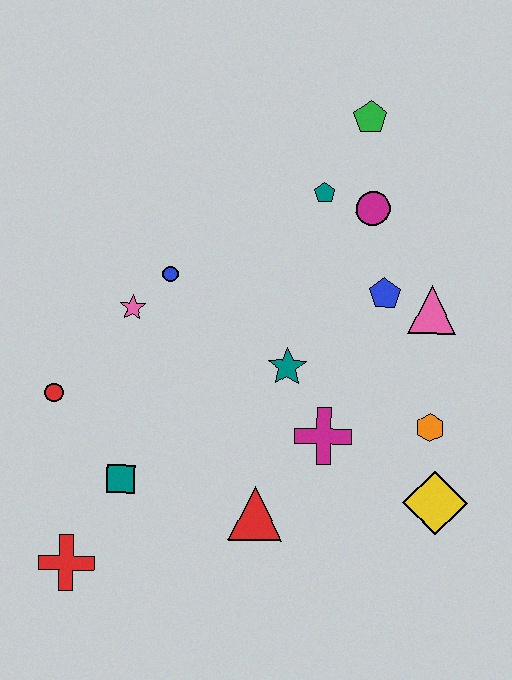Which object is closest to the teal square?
The red cross is closest to the teal square.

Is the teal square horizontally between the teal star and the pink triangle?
No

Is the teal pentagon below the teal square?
No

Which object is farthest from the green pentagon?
The red cross is farthest from the green pentagon.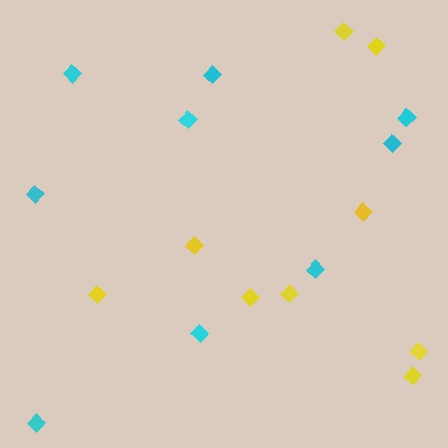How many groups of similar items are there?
There are 2 groups: one group of cyan diamonds (9) and one group of yellow diamonds (9).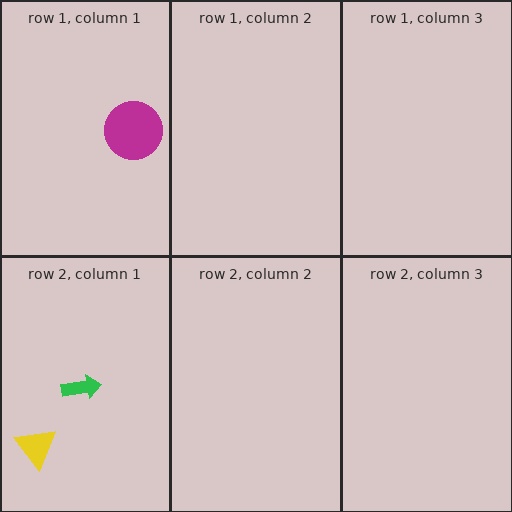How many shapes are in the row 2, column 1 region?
2.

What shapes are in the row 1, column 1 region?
The magenta circle.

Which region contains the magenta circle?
The row 1, column 1 region.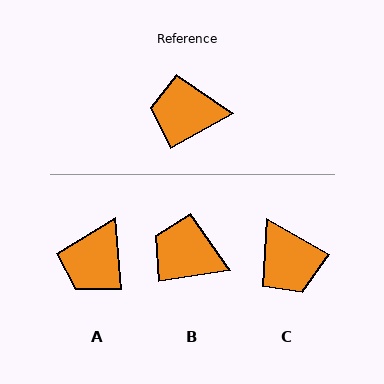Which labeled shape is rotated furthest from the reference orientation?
C, about 120 degrees away.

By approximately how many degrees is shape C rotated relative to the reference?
Approximately 120 degrees counter-clockwise.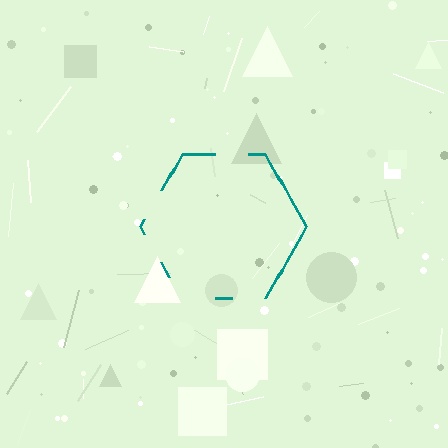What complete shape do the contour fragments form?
The contour fragments form a hexagon.